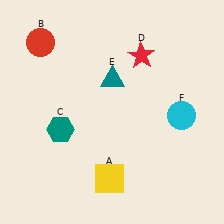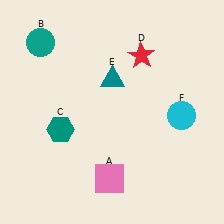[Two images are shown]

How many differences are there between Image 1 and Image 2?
There are 2 differences between the two images.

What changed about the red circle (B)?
In Image 1, B is red. In Image 2, it changed to teal.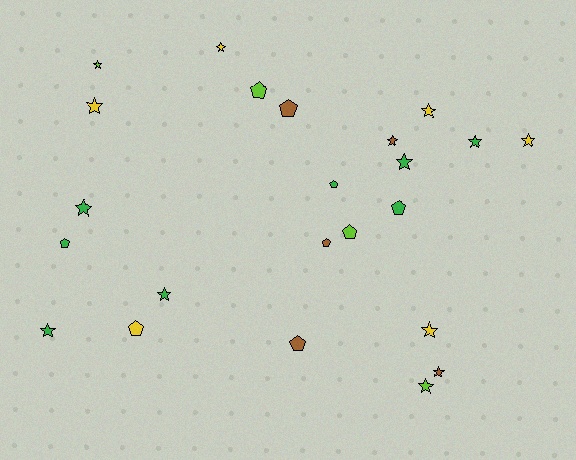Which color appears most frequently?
Green, with 8 objects.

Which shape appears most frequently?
Star, with 14 objects.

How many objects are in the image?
There are 23 objects.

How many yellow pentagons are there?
There is 1 yellow pentagon.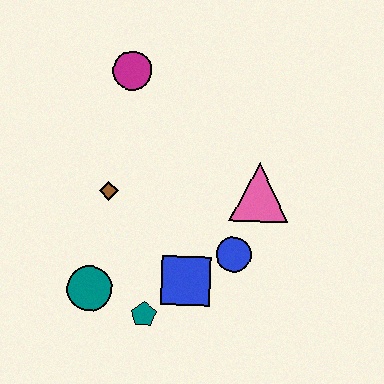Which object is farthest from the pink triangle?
The teal circle is farthest from the pink triangle.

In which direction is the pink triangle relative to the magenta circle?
The pink triangle is to the right of the magenta circle.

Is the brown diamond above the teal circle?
Yes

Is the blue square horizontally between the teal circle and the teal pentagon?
No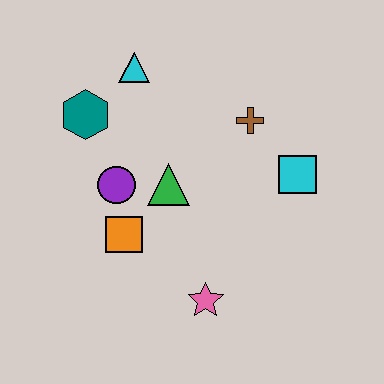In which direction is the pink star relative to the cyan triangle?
The pink star is below the cyan triangle.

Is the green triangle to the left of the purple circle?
No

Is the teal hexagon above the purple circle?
Yes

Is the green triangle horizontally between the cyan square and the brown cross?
No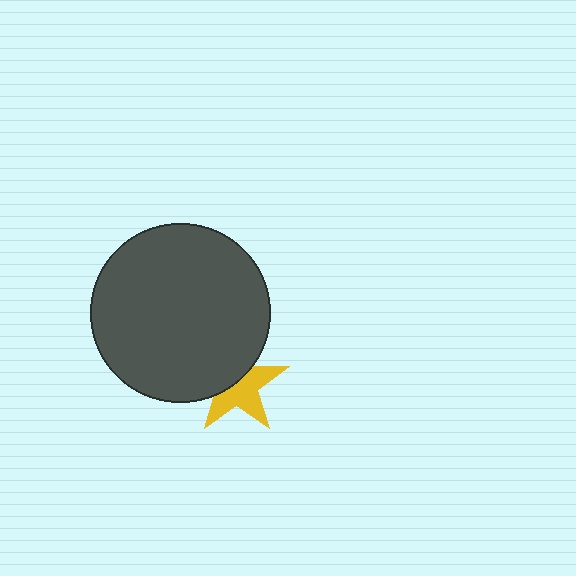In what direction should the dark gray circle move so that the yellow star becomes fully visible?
The dark gray circle should move toward the upper-left. That is the shortest direction to clear the overlap and leave the yellow star fully visible.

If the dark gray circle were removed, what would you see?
You would see the complete yellow star.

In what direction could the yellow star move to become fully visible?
The yellow star could move toward the lower-right. That would shift it out from behind the dark gray circle entirely.